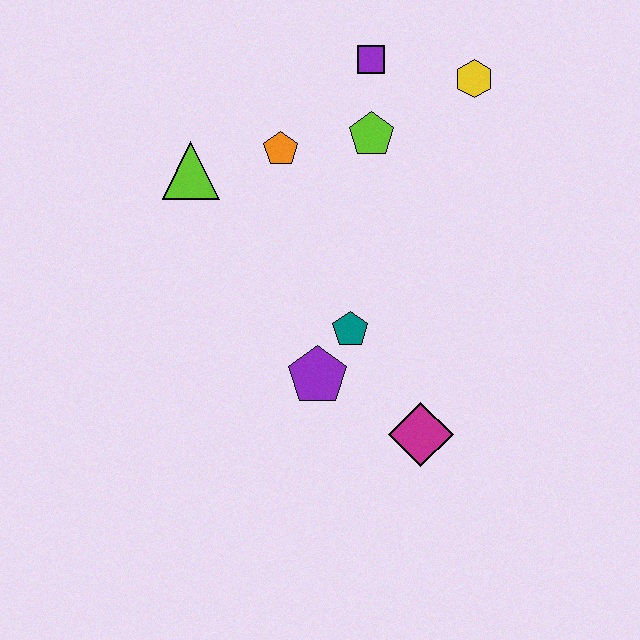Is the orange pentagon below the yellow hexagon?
Yes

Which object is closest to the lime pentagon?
The purple square is closest to the lime pentagon.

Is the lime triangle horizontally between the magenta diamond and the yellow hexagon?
No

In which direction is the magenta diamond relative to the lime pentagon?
The magenta diamond is below the lime pentagon.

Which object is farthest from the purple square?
The magenta diamond is farthest from the purple square.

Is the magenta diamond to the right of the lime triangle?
Yes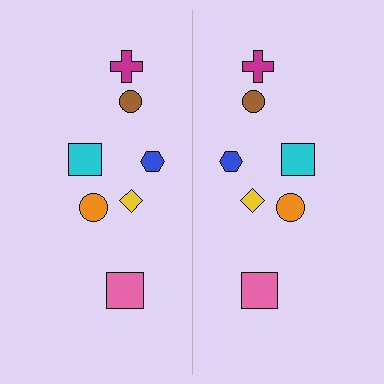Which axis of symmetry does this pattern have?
The pattern has a vertical axis of symmetry running through the center of the image.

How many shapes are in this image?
There are 14 shapes in this image.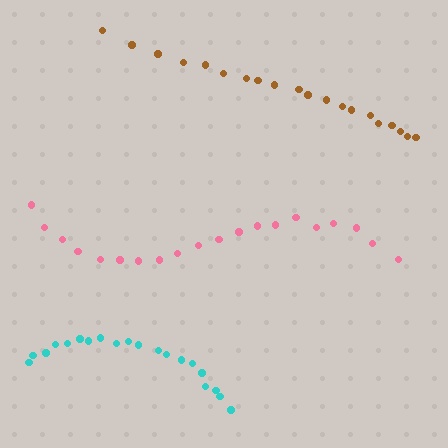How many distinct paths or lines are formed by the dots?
There are 3 distinct paths.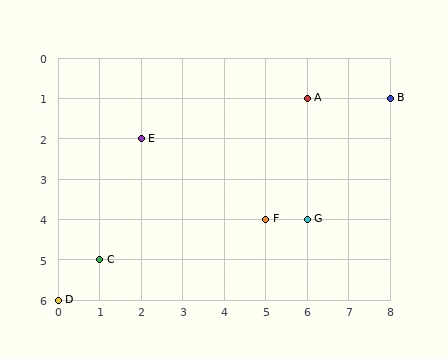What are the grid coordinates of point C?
Point C is at grid coordinates (1, 5).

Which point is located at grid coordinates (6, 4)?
Point G is at (6, 4).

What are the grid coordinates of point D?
Point D is at grid coordinates (0, 6).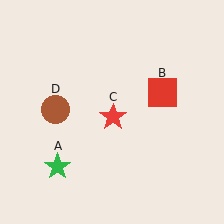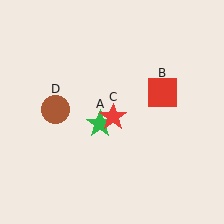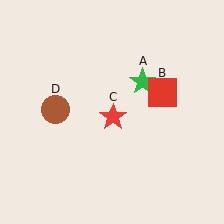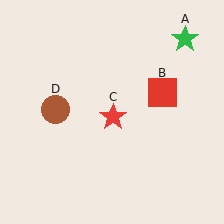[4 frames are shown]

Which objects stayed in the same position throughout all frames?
Red square (object B) and red star (object C) and brown circle (object D) remained stationary.